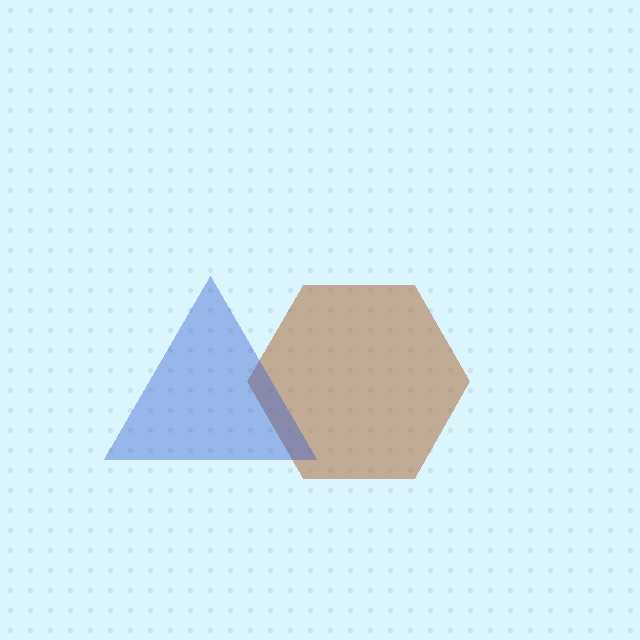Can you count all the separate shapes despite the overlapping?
Yes, there are 2 separate shapes.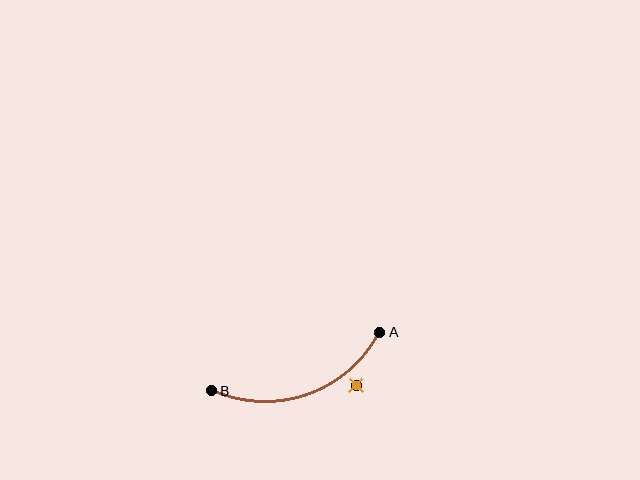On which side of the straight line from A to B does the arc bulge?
The arc bulges below the straight line connecting A and B.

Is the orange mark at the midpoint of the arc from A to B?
No — the orange mark does not lie on the arc at all. It sits slightly outside the curve.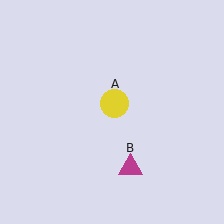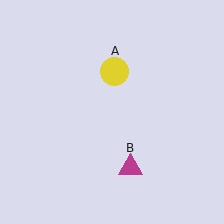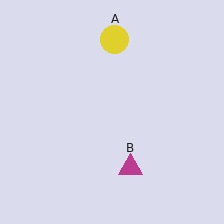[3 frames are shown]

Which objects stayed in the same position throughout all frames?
Magenta triangle (object B) remained stationary.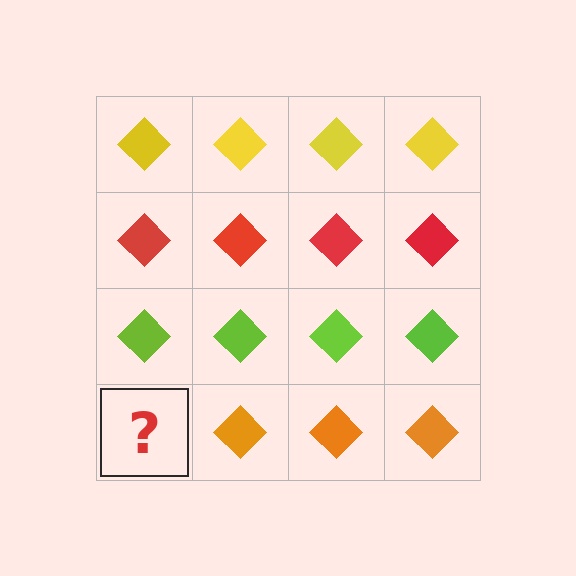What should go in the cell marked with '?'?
The missing cell should contain an orange diamond.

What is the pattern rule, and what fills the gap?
The rule is that each row has a consistent color. The gap should be filled with an orange diamond.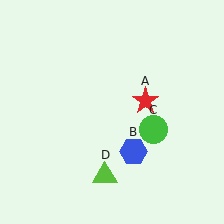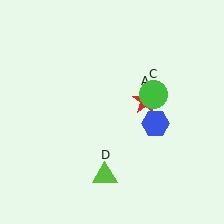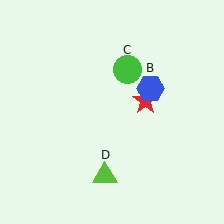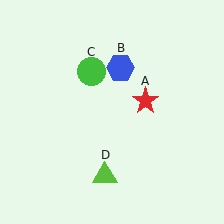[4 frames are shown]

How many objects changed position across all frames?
2 objects changed position: blue hexagon (object B), green circle (object C).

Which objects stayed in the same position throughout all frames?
Red star (object A) and lime triangle (object D) remained stationary.